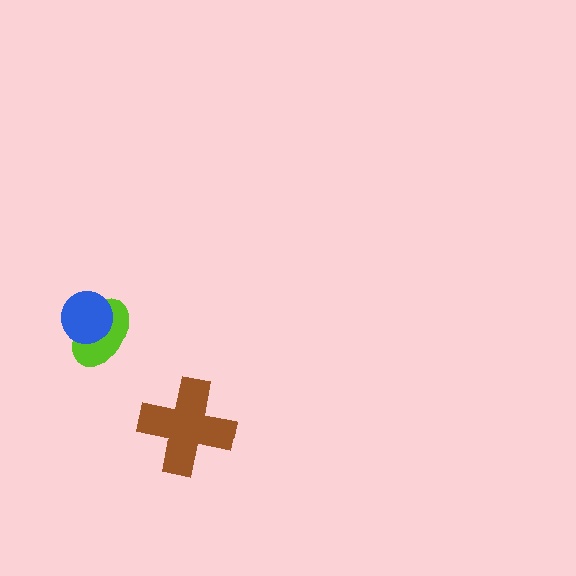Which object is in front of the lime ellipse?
The blue circle is in front of the lime ellipse.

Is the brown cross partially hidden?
No, no other shape covers it.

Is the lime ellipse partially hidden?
Yes, it is partially covered by another shape.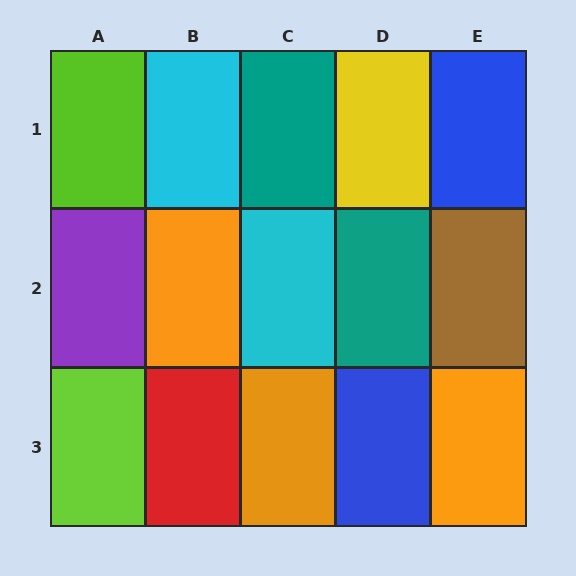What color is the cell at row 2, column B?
Orange.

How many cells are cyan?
2 cells are cyan.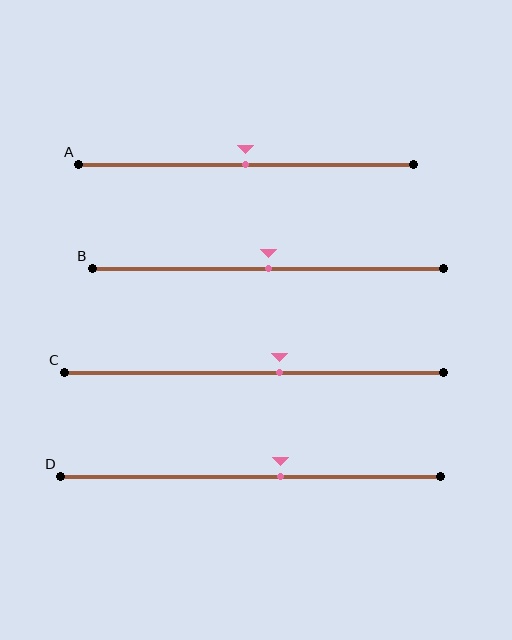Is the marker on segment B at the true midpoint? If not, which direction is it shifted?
Yes, the marker on segment B is at the true midpoint.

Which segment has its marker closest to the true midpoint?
Segment A has its marker closest to the true midpoint.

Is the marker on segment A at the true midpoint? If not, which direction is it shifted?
Yes, the marker on segment A is at the true midpoint.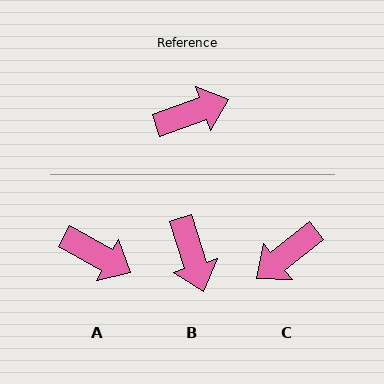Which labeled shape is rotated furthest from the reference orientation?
C, about 161 degrees away.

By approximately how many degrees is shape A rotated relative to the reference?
Approximately 48 degrees clockwise.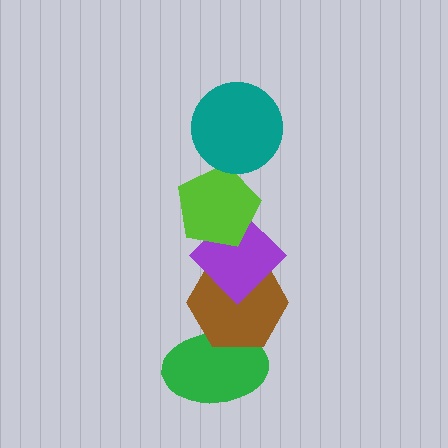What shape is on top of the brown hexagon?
The purple diamond is on top of the brown hexagon.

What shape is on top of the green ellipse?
The brown hexagon is on top of the green ellipse.